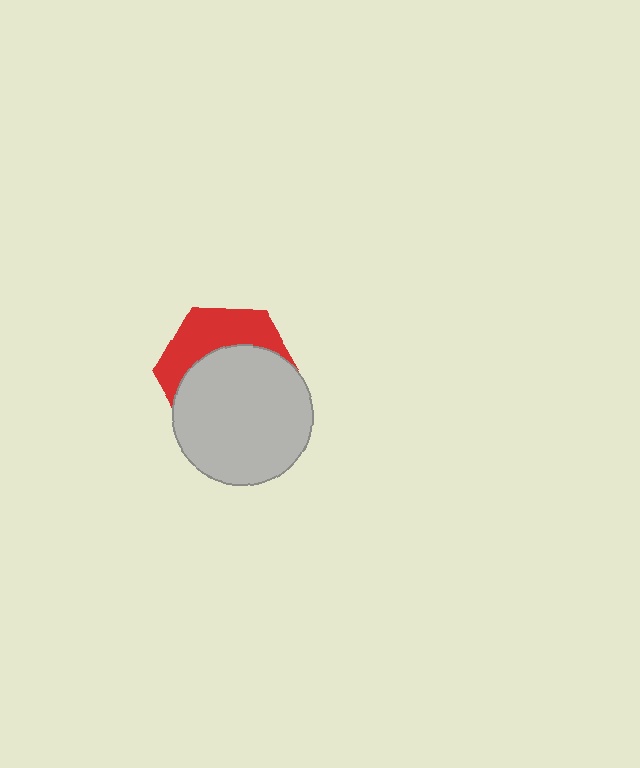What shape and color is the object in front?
The object in front is a light gray circle.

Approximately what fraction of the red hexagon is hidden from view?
Roughly 63% of the red hexagon is hidden behind the light gray circle.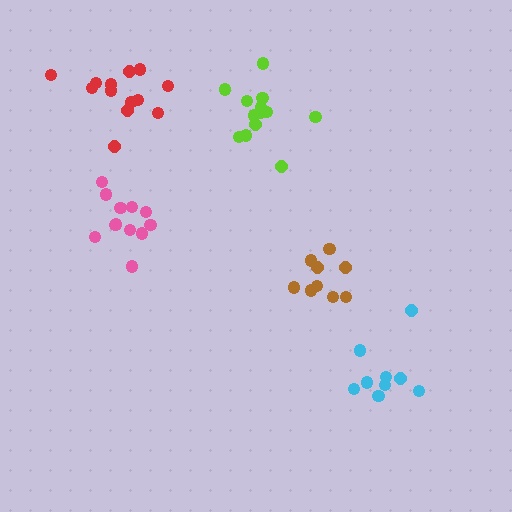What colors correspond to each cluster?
The clusters are colored: lime, brown, pink, red, cyan.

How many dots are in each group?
Group 1: 13 dots, Group 2: 9 dots, Group 3: 12 dots, Group 4: 13 dots, Group 5: 9 dots (56 total).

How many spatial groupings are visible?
There are 5 spatial groupings.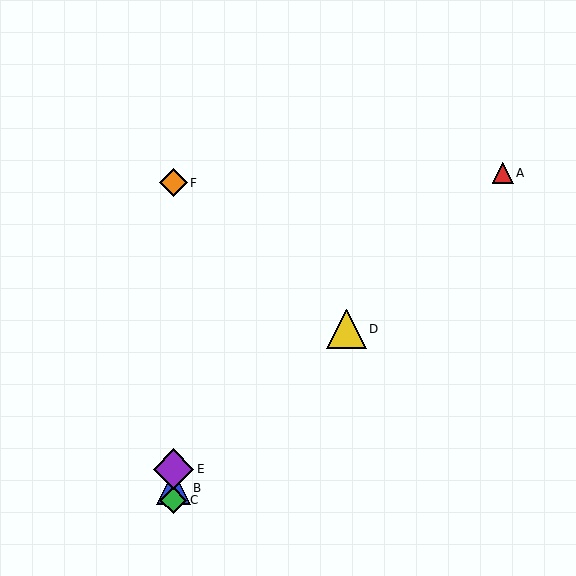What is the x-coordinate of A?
Object A is at x≈503.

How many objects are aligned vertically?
4 objects (B, C, E, F) are aligned vertically.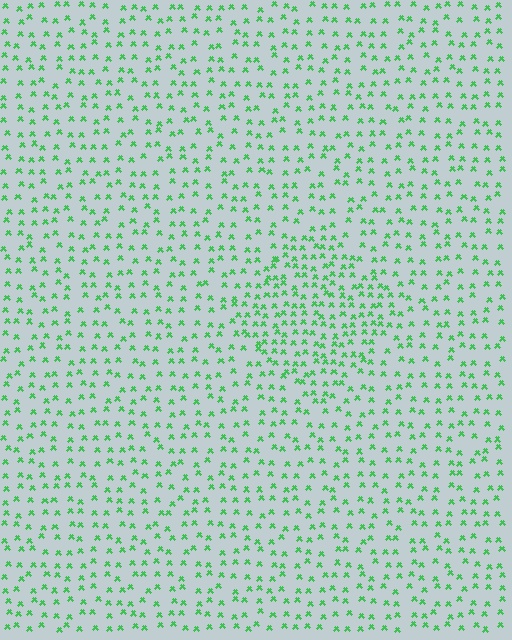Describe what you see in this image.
The image contains small green elements arranged at two different densities. A diamond-shaped region is visible where the elements are more densely packed than the surrounding area.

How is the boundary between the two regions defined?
The boundary is defined by a change in element density (approximately 1.7x ratio). All elements are the same color, size, and shape.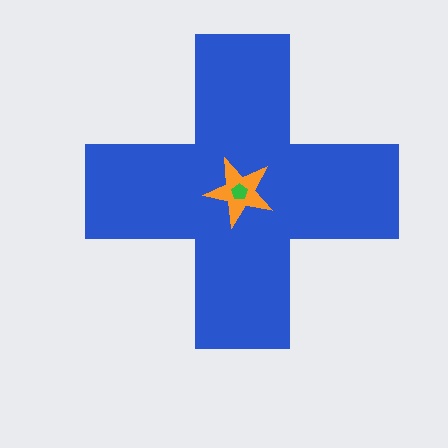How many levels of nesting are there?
3.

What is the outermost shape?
The blue cross.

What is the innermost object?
The green pentagon.